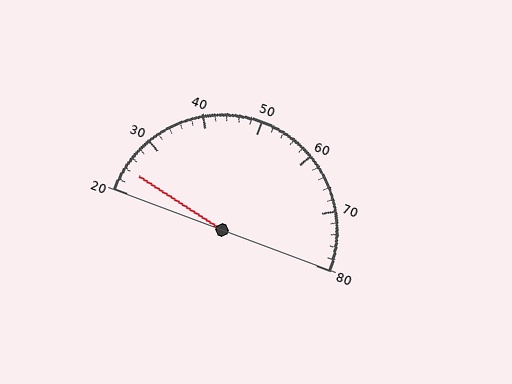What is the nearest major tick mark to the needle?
The nearest major tick mark is 20.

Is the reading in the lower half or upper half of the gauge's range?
The reading is in the lower half of the range (20 to 80).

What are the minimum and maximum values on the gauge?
The gauge ranges from 20 to 80.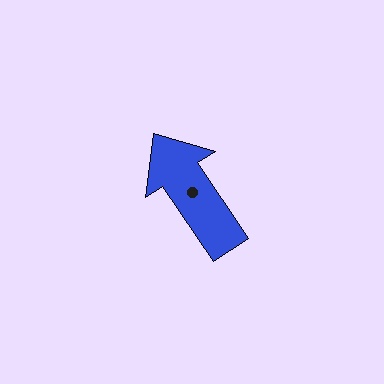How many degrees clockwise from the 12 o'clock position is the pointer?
Approximately 327 degrees.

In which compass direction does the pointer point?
Northwest.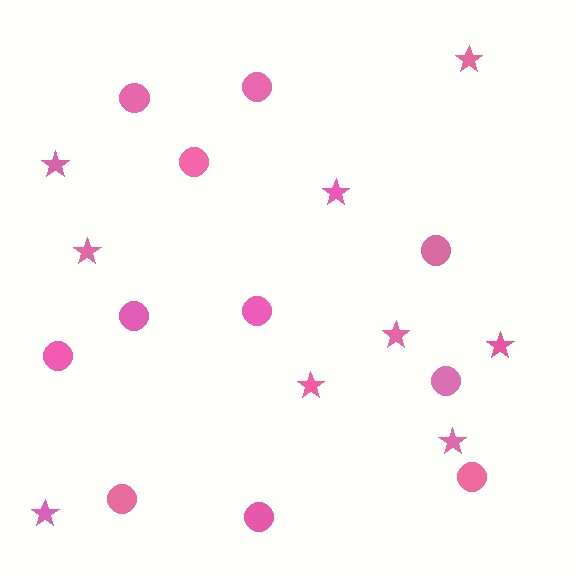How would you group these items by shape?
There are 2 groups: one group of circles (11) and one group of stars (9).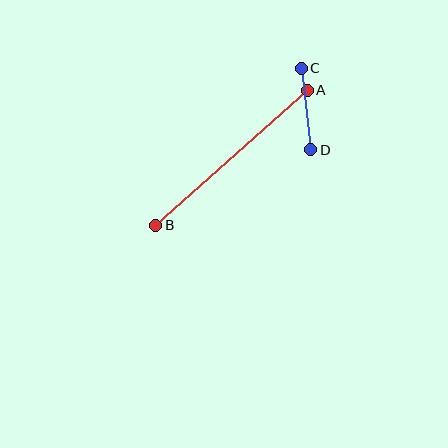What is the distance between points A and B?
The distance is approximately 203 pixels.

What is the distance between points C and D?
The distance is approximately 82 pixels.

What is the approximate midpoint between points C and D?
The midpoint is at approximately (306, 109) pixels.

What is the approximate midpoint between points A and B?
The midpoint is at approximately (231, 158) pixels.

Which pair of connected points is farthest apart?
Points A and B are farthest apart.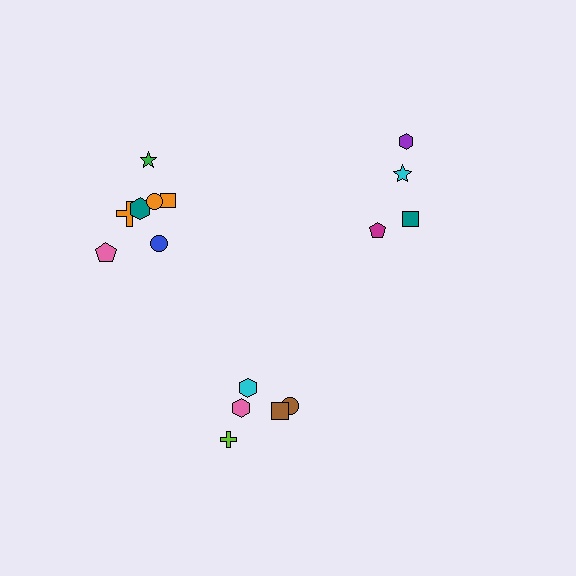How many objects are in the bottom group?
There are 5 objects.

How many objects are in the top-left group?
There are 7 objects.